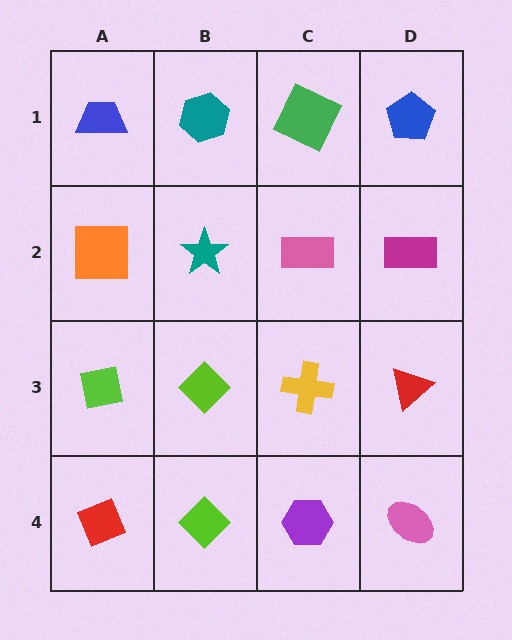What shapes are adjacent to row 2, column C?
A green square (row 1, column C), a yellow cross (row 3, column C), a teal star (row 2, column B), a magenta rectangle (row 2, column D).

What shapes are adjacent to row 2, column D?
A blue pentagon (row 1, column D), a red triangle (row 3, column D), a pink rectangle (row 2, column C).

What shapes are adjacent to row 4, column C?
A yellow cross (row 3, column C), a lime diamond (row 4, column B), a pink ellipse (row 4, column D).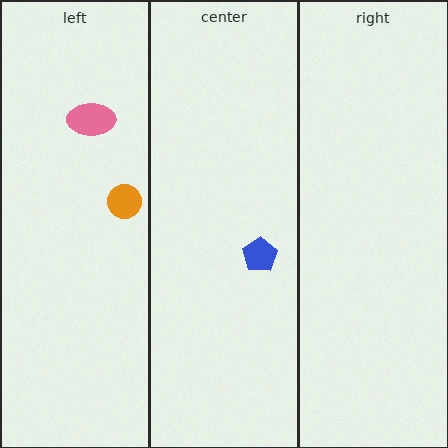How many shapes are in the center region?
1.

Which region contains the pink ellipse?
The left region.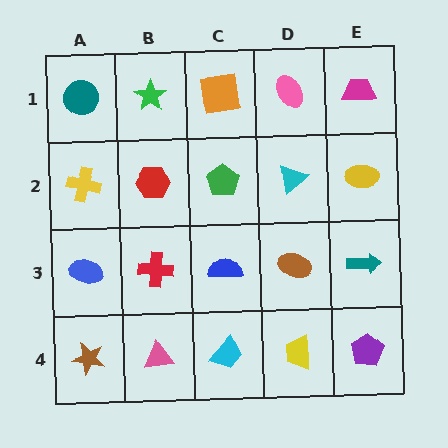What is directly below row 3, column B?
A pink triangle.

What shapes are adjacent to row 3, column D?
A cyan triangle (row 2, column D), a yellow trapezoid (row 4, column D), a blue semicircle (row 3, column C), a teal arrow (row 3, column E).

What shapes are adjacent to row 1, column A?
A yellow cross (row 2, column A), a green star (row 1, column B).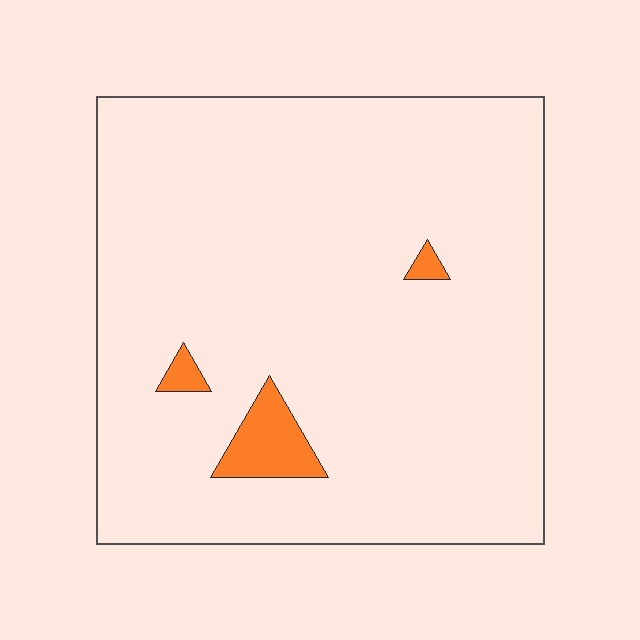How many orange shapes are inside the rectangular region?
3.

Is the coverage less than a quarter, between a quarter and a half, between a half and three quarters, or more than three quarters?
Less than a quarter.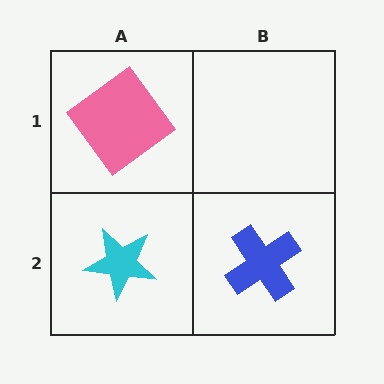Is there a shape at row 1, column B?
No, that cell is empty.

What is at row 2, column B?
A blue cross.